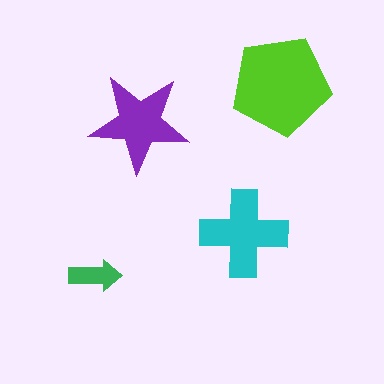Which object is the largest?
The lime pentagon.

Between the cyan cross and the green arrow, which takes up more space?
The cyan cross.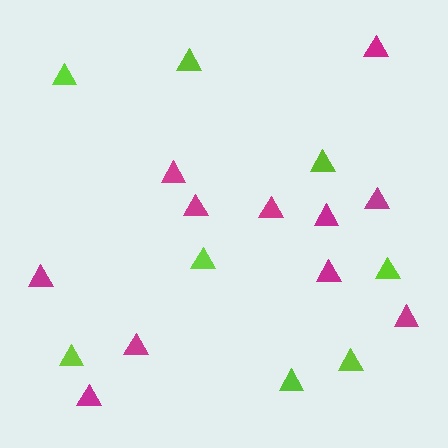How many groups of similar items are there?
There are 2 groups: one group of magenta triangles (11) and one group of lime triangles (8).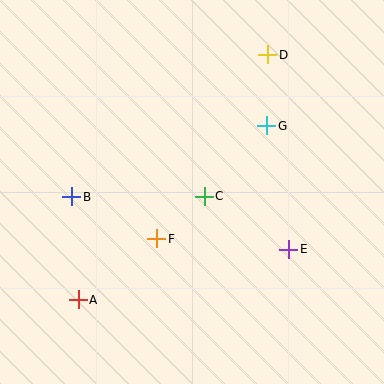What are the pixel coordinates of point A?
Point A is at (78, 300).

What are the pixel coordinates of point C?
Point C is at (204, 196).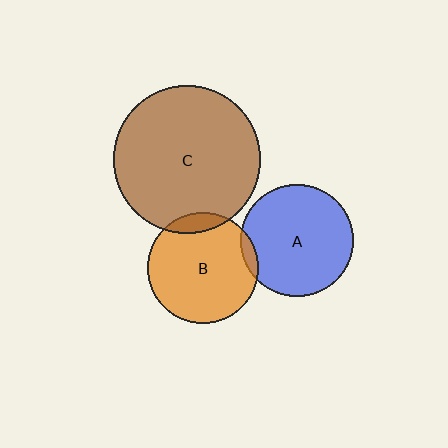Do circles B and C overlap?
Yes.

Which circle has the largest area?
Circle C (brown).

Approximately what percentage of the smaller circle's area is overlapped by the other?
Approximately 10%.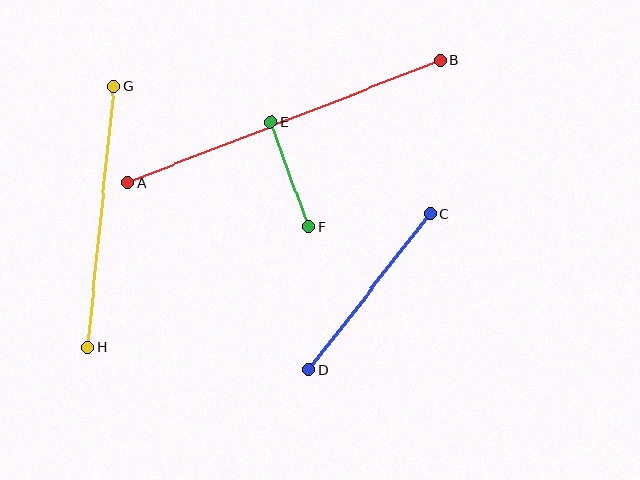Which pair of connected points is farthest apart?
Points A and B are farthest apart.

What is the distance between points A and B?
The distance is approximately 336 pixels.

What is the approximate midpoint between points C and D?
The midpoint is at approximately (370, 292) pixels.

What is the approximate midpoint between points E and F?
The midpoint is at approximately (290, 174) pixels.